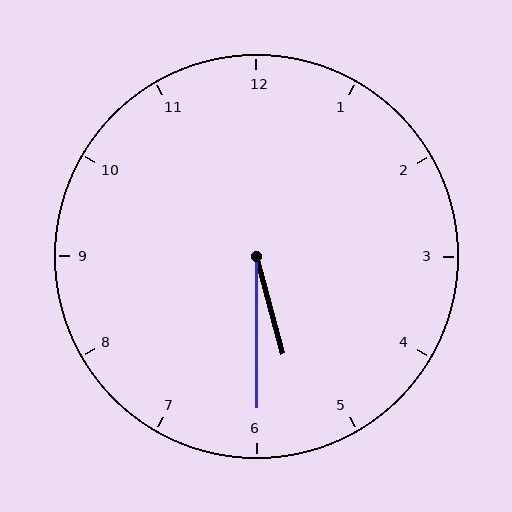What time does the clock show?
5:30.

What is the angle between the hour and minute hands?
Approximately 15 degrees.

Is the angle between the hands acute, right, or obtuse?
It is acute.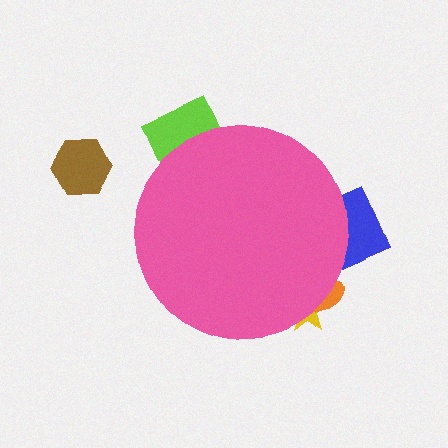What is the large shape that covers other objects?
A pink circle.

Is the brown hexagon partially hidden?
No, the brown hexagon is fully visible.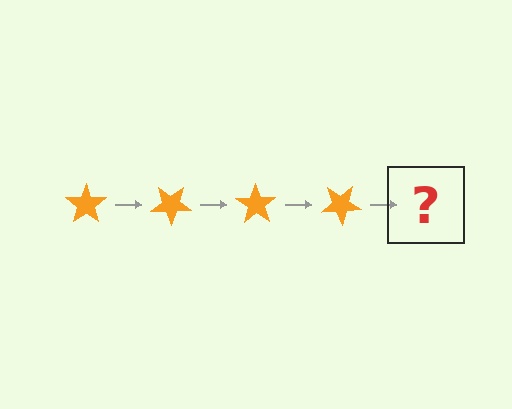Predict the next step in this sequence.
The next step is an orange star rotated 140 degrees.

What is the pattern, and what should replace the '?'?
The pattern is that the star rotates 35 degrees each step. The '?' should be an orange star rotated 140 degrees.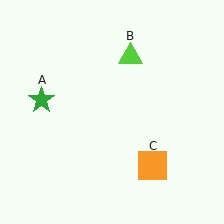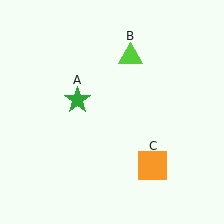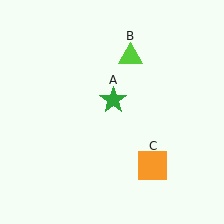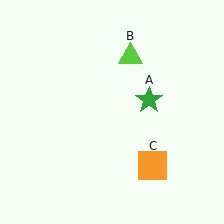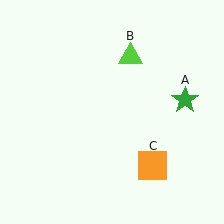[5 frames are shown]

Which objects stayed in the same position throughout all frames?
Lime triangle (object B) and orange square (object C) remained stationary.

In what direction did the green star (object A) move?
The green star (object A) moved right.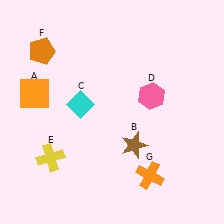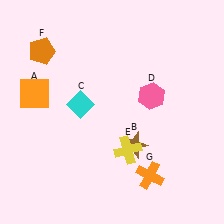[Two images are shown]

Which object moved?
The yellow cross (E) moved right.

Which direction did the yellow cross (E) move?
The yellow cross (E) moved right.